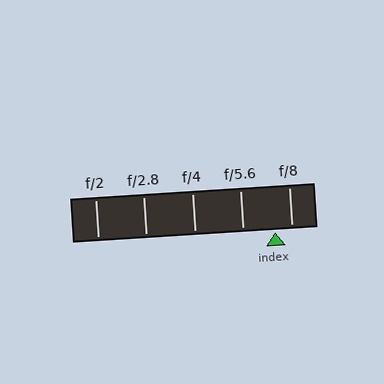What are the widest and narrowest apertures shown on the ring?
The widest aperture shown is f/2 and the narrowest is f/8.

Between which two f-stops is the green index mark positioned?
The index mark is between f/5.6 and f/8.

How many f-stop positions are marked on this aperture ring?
There are 5 f-stop positions marked.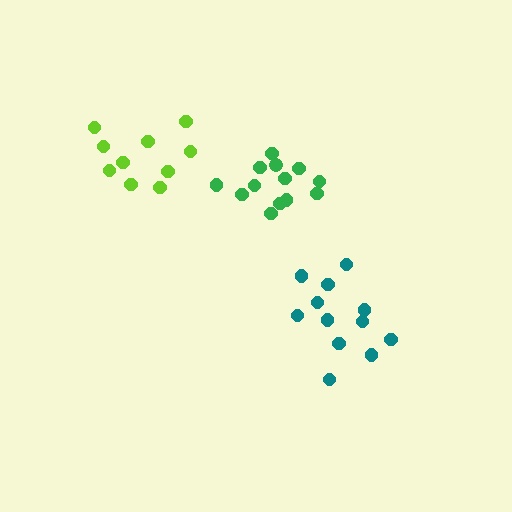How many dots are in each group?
Group 1: 13 dots, Group 2: 12 dots, Group 3: 10 dots (35 total).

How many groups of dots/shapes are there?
There are 3 groups.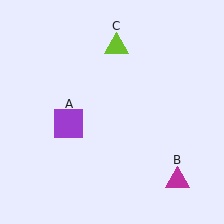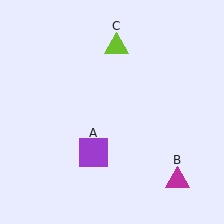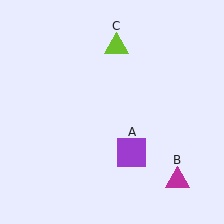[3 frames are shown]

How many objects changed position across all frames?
1 object changed position: purple square (object A).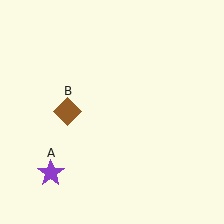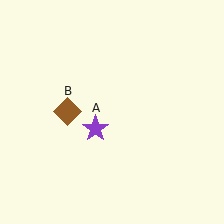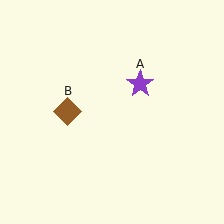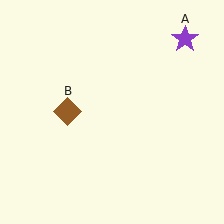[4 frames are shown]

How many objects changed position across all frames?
1 object changed position: purple star (object A).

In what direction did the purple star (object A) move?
The purple star (object A) moved up and to the right.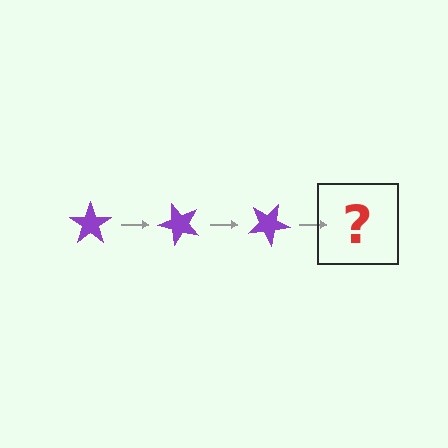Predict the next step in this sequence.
The next step is a purple star rotated 150 degrees.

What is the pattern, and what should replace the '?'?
The pattern is that the star rotates 50 degrees each step. The '?' should be a purple star rotated 150 degrees.